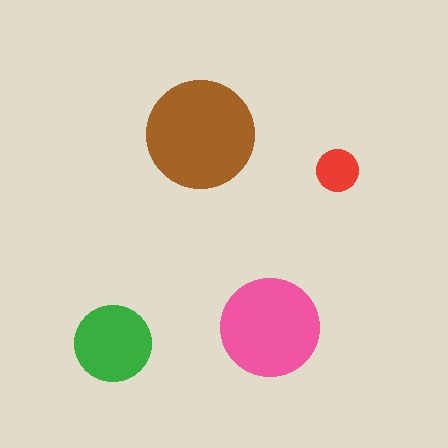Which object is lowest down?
The green circle is bottommost.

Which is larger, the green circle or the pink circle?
The pink one.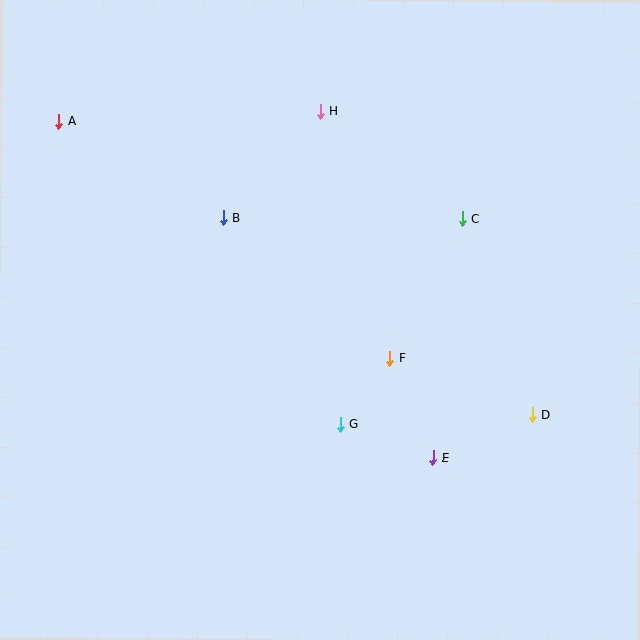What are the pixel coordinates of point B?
Point B is at (223, 218).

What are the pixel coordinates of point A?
Point A is at (59, 121).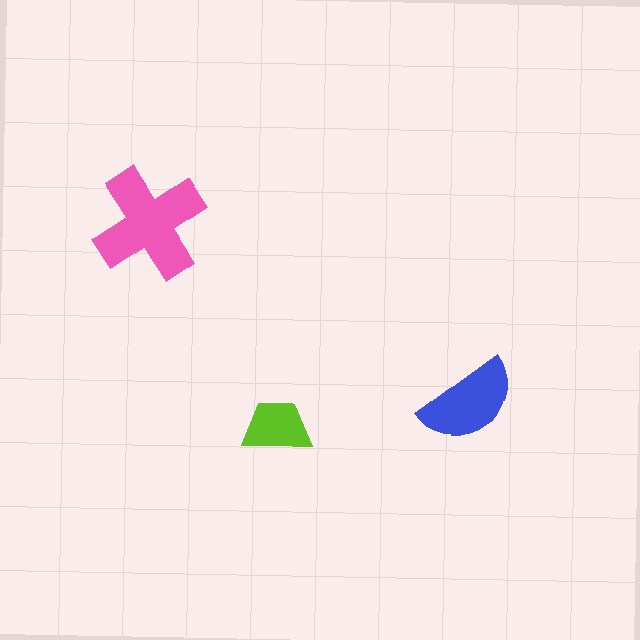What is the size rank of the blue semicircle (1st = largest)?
2nd.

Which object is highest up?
The pink cross is topmost.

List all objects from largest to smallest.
The pink cross, the blue semicircle, the lime trapezoid.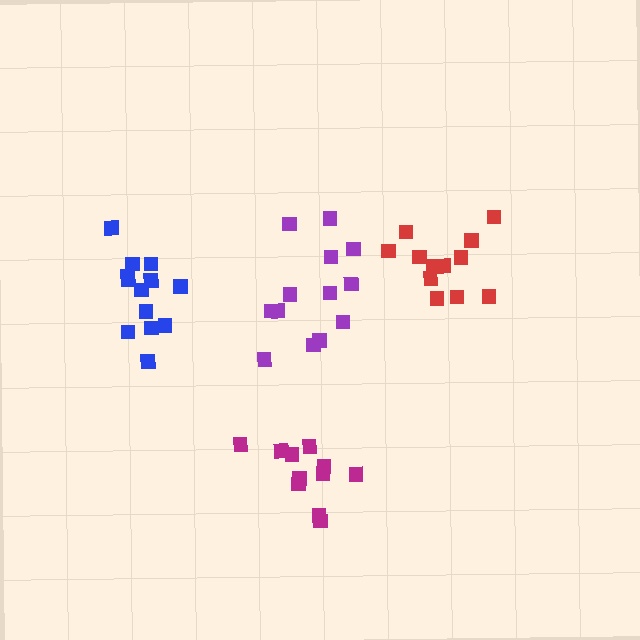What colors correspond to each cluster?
The clusters are colored: red, blue, magenta, purple.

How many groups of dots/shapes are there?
There are 4 groups.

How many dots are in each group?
Group 1: 12 dots, Group 2: 13 dots, Group 3: 11 dots, Group 4: 13 dots (49 total).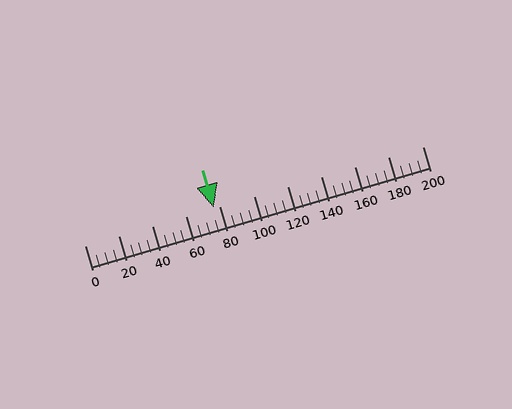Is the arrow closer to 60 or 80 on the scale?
The arrow is closer to 80.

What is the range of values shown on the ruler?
The ruler shows values from 0 to 200.